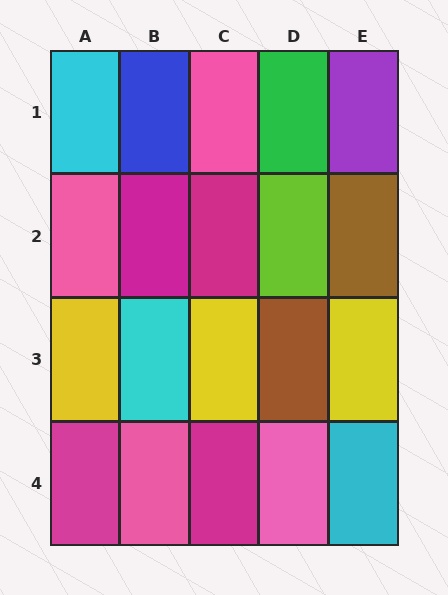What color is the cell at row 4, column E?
Cyan.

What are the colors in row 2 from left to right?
Pink, magenta, magenta, lime, brown.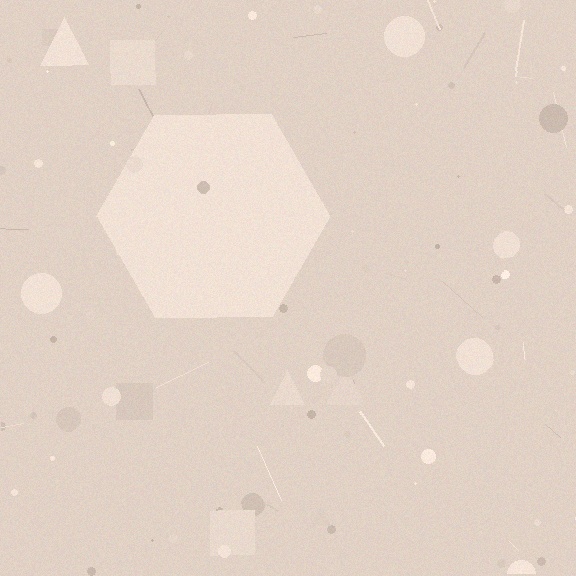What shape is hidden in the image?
A hexagon is hidden in the image.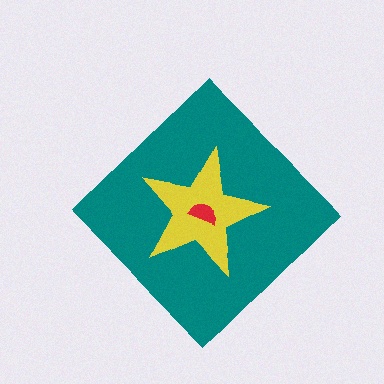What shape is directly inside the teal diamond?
The yellow star.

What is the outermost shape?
The teal diamond.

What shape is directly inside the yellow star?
The red semicircle.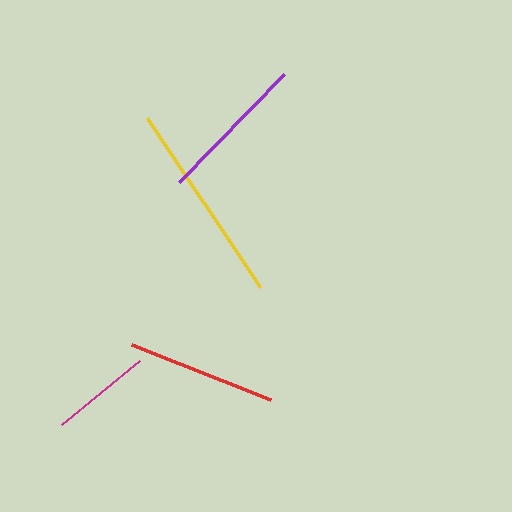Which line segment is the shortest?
The magenta line is the shortest at approximately 101 pixels.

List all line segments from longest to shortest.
From longest to shortest: yellow, purple, red, magenta.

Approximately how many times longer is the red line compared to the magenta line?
The red line is approximately 1.5 times the length of the magenta line.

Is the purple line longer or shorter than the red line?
The purple line is longer than the red line.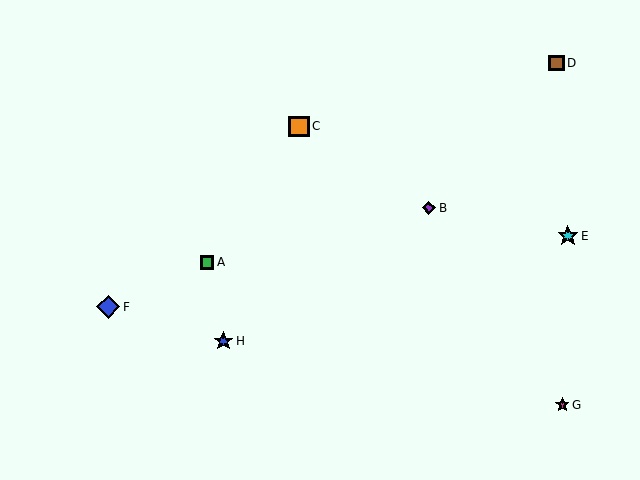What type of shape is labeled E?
Shape E is a cyan star.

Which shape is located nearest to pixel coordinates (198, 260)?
The green square (labeled A) at (207, 262) is nearest to that location.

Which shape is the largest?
The blue diamond (labeled F) is the largest.